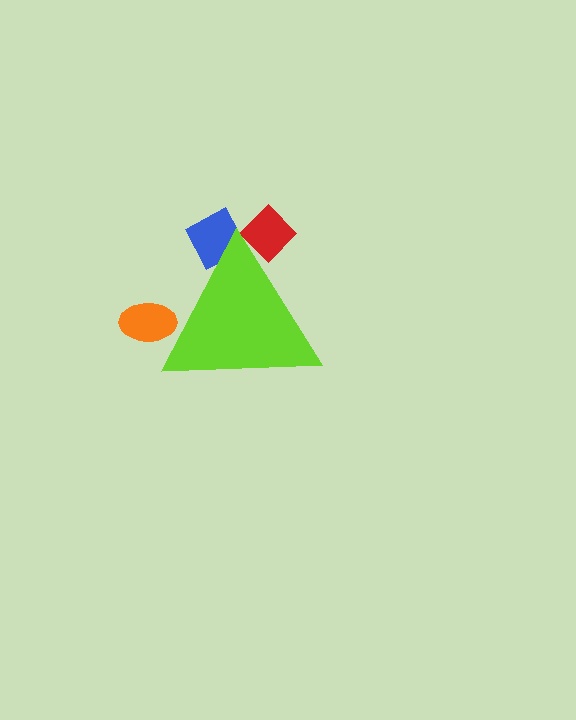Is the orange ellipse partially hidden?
Yes, the orange ellipse is partially hidden behind the lime triangle.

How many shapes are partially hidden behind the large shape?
3 shapes are partially hidden.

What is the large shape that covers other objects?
A lime triangle.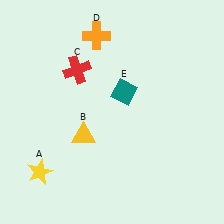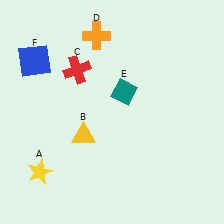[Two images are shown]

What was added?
A blue square (F) was added in Image 2.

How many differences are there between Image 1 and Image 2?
There is 1 difference between the two images.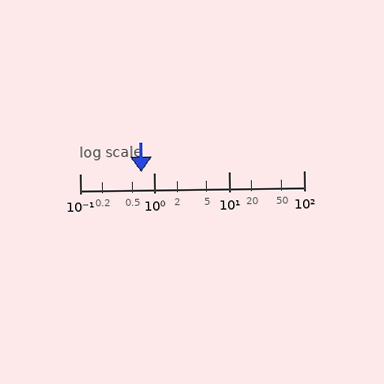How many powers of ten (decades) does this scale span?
The scale spans 3 decades, from 0.1 to 100.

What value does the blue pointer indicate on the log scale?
The pointer indicates approximately 0.67.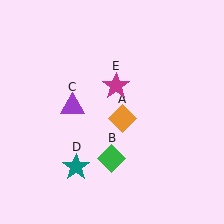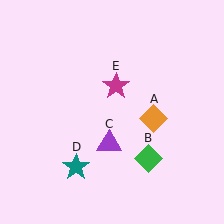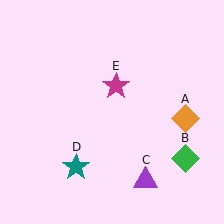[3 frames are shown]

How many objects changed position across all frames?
3 objects changed position: orange diamond (object A), green diamond (object B), purple triangle (object C).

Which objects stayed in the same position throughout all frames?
Teal star (object D) and magenta star (object E) remained stationary.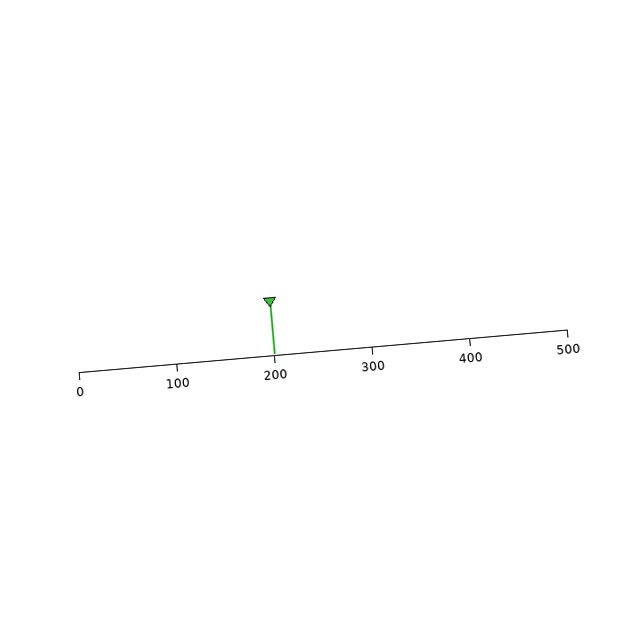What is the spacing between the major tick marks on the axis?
The major ticks are spaced 100 apart.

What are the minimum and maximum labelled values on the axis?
The axis runs from 0 to 500.